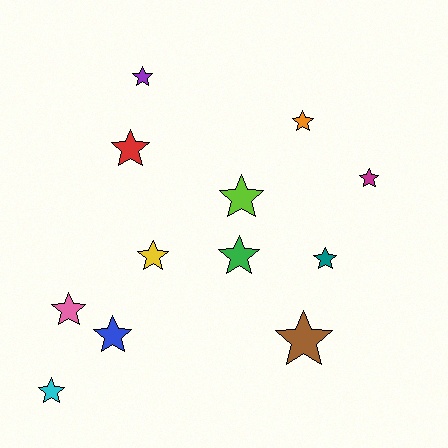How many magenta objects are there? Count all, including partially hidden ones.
There is 1 magenta object.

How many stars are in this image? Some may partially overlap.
There are 12 stars.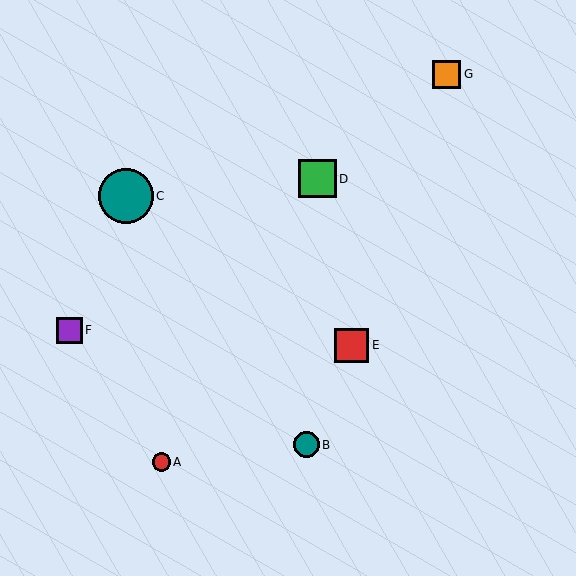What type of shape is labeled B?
Shape B is a teal circle.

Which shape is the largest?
The teal circle (labeled C) is the largest.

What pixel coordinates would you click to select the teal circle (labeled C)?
Click at (126, 196) to select the teal circle C.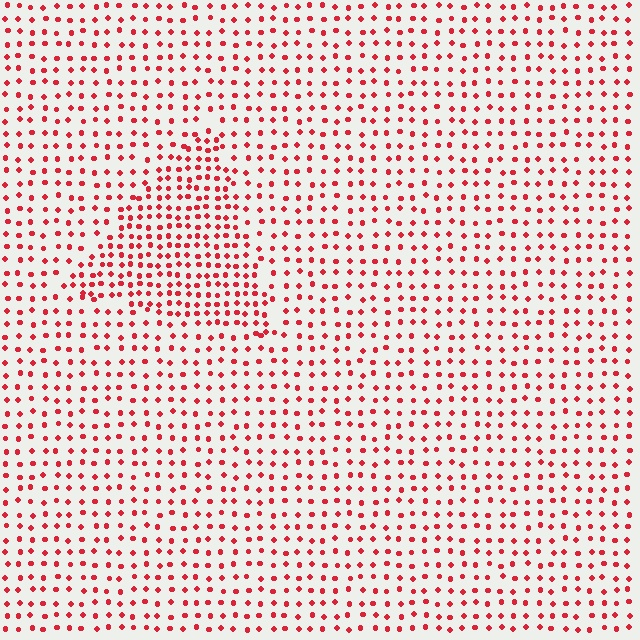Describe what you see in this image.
The image contains small red elements arranged at two different densities. A triangle-shaped region is visible where the elements are more densely packed than the surrounding area.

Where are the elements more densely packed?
The elements are more densely packed inside the triangle boundary.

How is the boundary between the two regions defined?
The boundary is defined by a change in element density (approximately 1.7x ratio). All elements are the same color, size, and shape.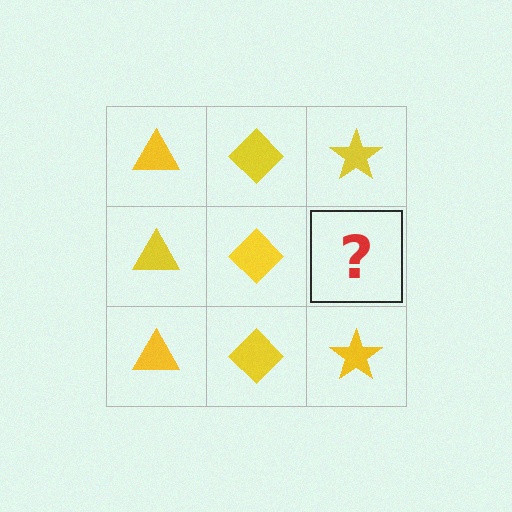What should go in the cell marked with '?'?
The missing cell should contain a yellow star.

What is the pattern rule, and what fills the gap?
The rule is that each column has a consistent shape. The gap should be filled with a yellow star.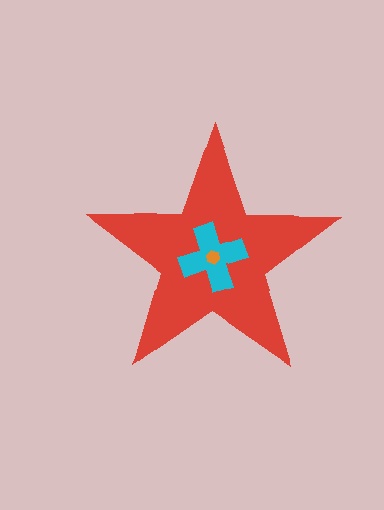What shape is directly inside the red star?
The cyan cross.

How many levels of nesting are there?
3.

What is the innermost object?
The orange hexagon.